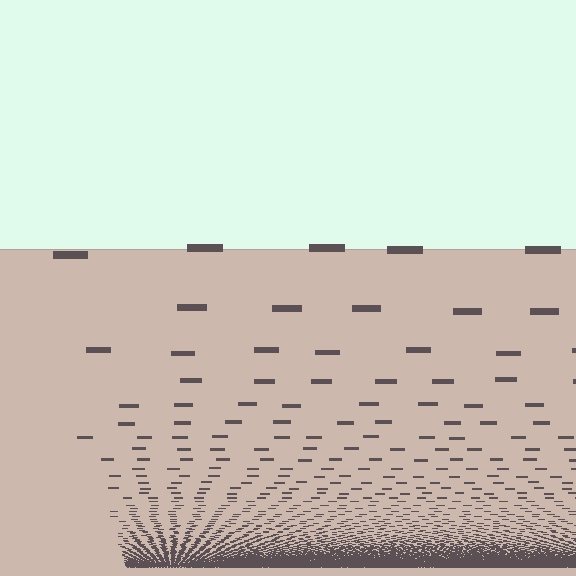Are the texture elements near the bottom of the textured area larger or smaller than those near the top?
Smaller. The gradient is inverted — elements near the bottom are smaller and denser.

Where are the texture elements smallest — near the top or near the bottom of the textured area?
Near the bottom.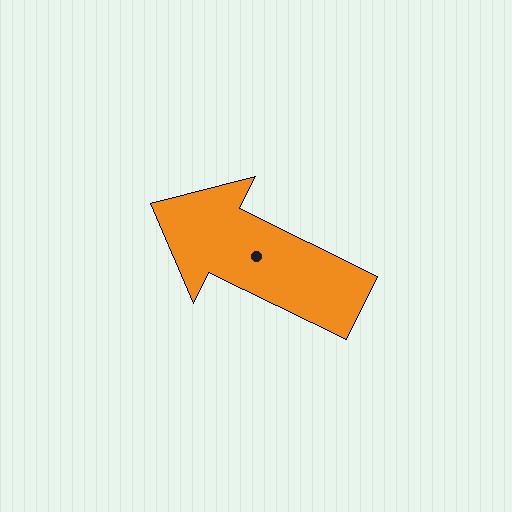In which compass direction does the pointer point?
Northwest.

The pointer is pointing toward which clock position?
Roughly 10 o'clock.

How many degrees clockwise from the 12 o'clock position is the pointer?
Approximately 296 degrees.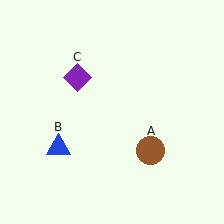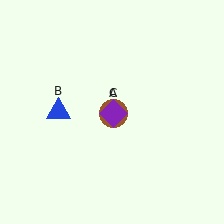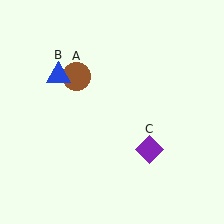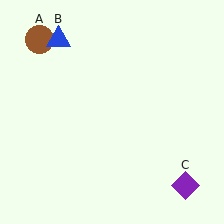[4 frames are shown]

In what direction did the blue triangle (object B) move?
The blue triangle (object B) moved up.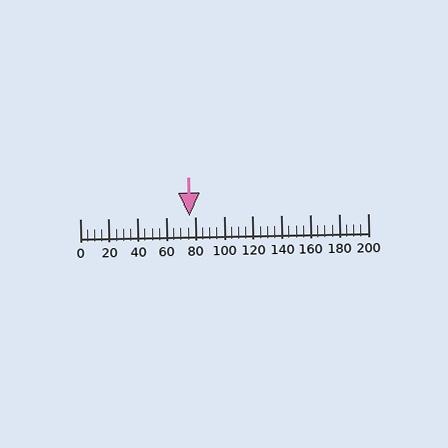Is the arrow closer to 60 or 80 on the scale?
The arrow is closer to 80.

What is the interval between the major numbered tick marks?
The major tick marks are spaced 20 units apart.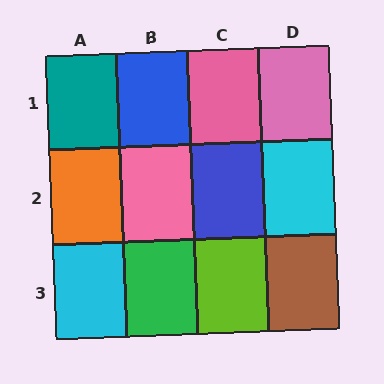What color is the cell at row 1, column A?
Teal.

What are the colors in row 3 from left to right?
Cyan, green, lime, brown.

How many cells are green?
1 cell is green.